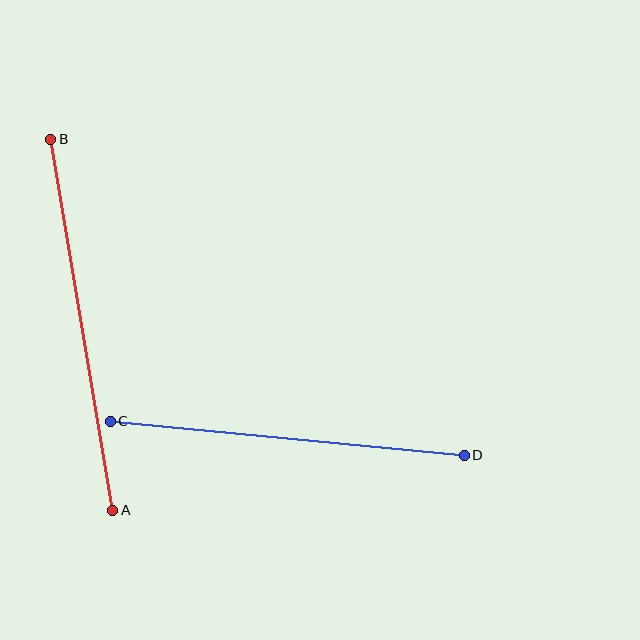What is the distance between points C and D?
The distance is approximately 356 pixels.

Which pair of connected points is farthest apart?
Points A and B are farthest apart.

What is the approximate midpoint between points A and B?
The midpoint is at approximately (82, 325) pixels.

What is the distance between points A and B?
The distance is approximately 376 pixels.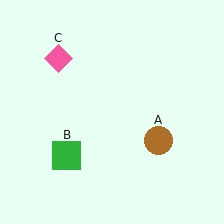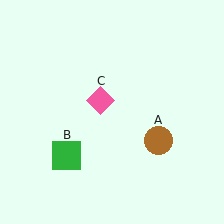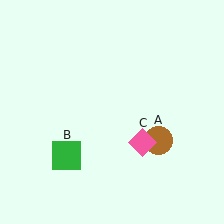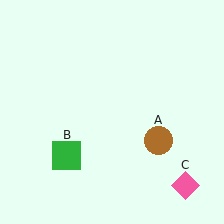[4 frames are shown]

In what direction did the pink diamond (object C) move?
The pink diamond (object C) moved down and to the right.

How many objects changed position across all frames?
1 object changed position: pink diamond (object C).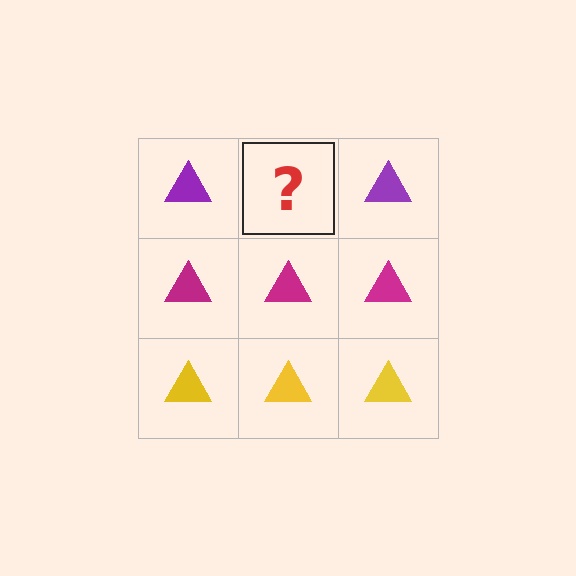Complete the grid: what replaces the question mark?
The question mark should be replaced with a purple triangle.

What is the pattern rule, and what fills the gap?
The rule is that each row has a consistent color. The gap should be filled with a purple triangle.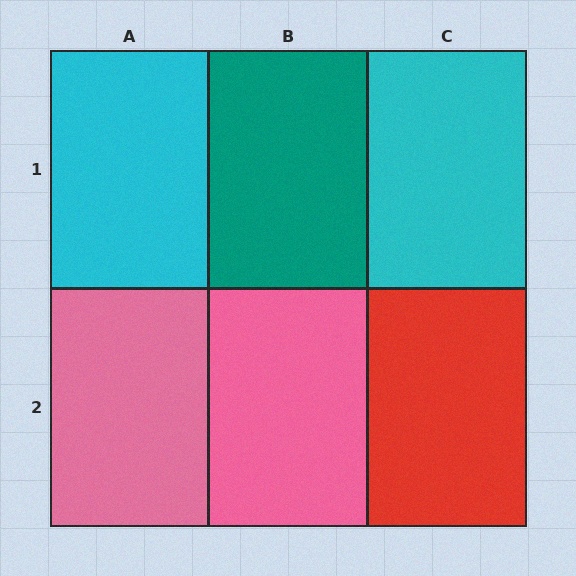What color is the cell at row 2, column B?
Pink.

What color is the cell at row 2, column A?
Pink.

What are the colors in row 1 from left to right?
Cyan, teal, cyan.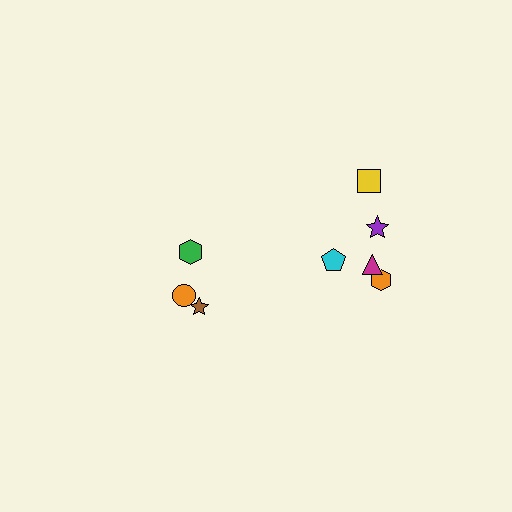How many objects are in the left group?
There are 3 objects.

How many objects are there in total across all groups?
There are 8 objects.